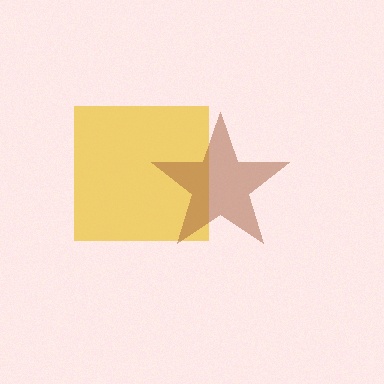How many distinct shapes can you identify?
There are 2 distinct shapes: a yellow square, a brown star.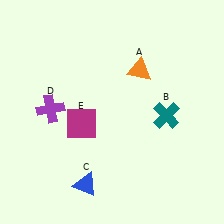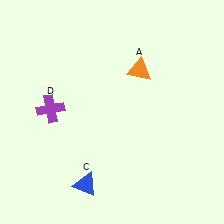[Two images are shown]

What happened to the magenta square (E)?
The magenta square (E) was removed in Image 2. It was in the bottom-left area of Image 1.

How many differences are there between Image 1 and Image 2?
There are 2 differences between the two images.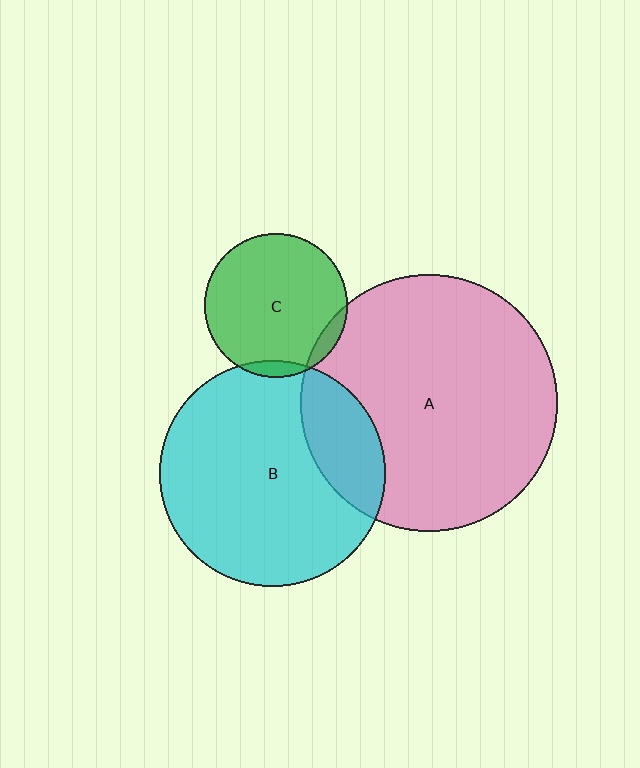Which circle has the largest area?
Circle A (pink).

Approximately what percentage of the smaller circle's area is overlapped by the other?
Approximately 5%.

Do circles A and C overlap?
Yes.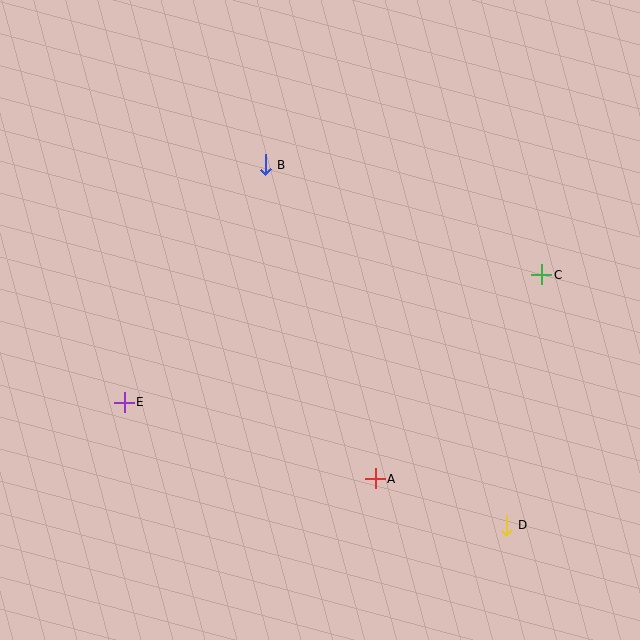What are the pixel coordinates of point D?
Point D is at (506, 525).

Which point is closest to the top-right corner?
Point C is closest to the top-right corner.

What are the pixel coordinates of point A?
Point A is at (375, 479).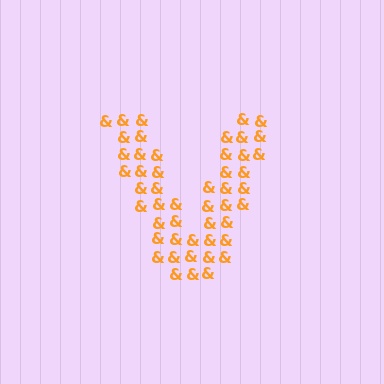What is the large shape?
The large shape is the letter V.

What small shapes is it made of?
It is made of small ampersands.